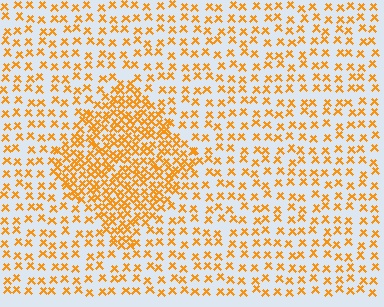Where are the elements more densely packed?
The elements are more densely packed inside the diamond boundary.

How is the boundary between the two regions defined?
The boundary is defined by a change in element density (approximately 2.3x ratio). All elements are the same color, size, and shape.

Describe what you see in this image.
The image contains small orange elements arranged at two different densities. A diamond-shaped region is visible where the elements are more densely packed than the surrounding area.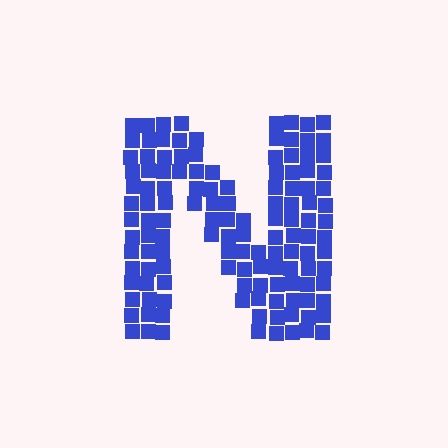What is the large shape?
The large shape is the letter N.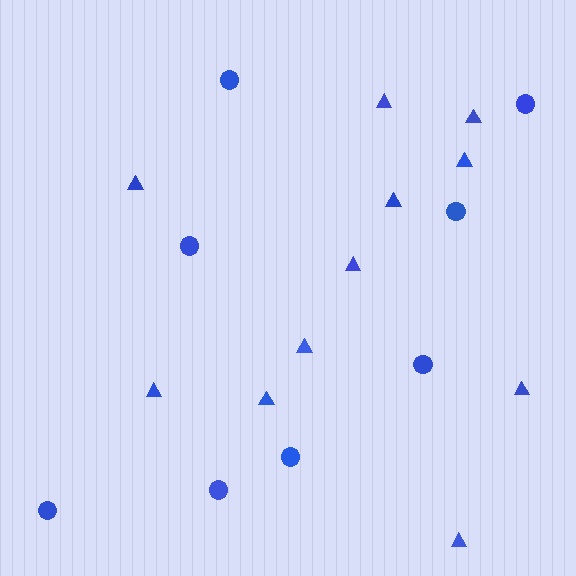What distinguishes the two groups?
There are 2 groups: one group of triangles (11) and one group of circles (8).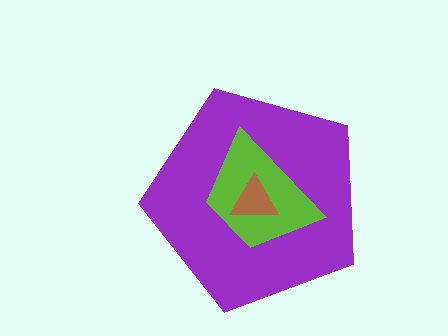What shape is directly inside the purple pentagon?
The lime trapezoid.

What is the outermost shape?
The purple pentagon.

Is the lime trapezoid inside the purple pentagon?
Yes.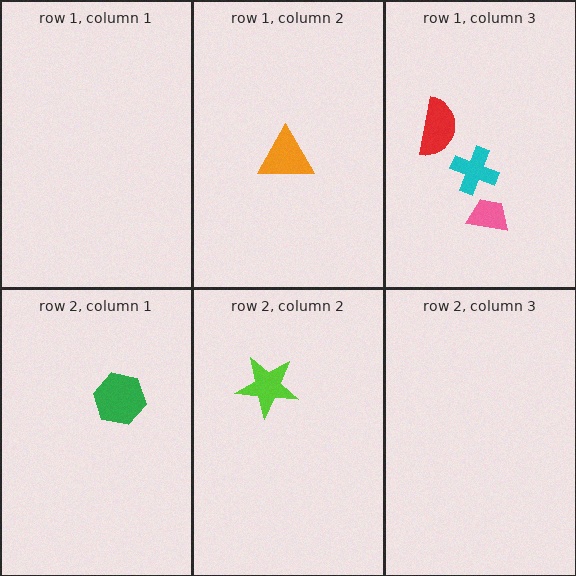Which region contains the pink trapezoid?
The row 1, column 3 region.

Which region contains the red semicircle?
The row 1, column 3 region.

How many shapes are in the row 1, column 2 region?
1.